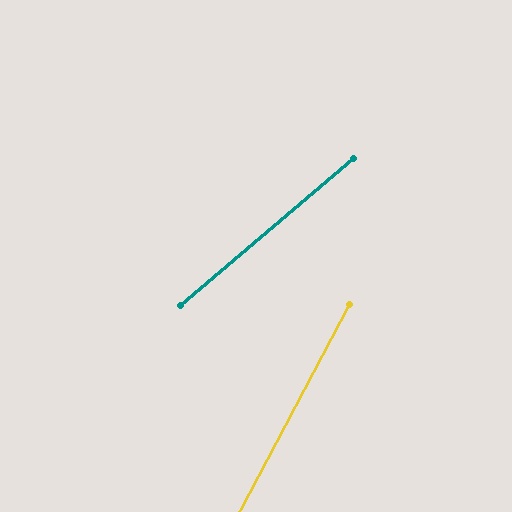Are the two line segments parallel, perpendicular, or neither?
Neither parallel nor perpendicular — they differ by about 22°.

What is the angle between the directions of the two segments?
Approximately 22 degrees.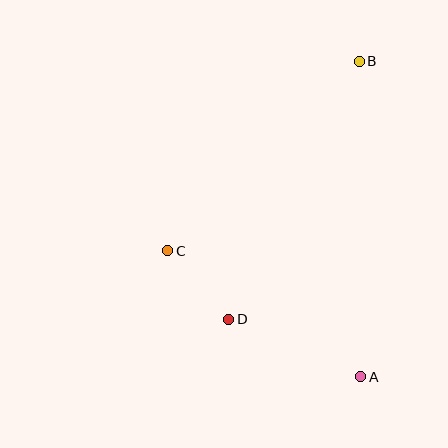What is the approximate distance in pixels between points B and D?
The distance between B and D is approximately 289 pixels.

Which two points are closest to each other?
Points C and D are closest to each other.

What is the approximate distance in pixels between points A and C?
The distance between A and C is approximately 230 pixels.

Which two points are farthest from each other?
Points A and B are farthest from each other.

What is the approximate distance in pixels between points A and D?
The distance between A and D is approximately 144 pixels.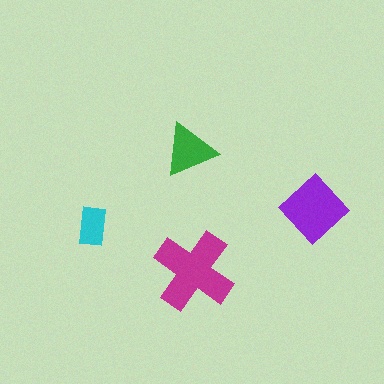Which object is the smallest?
The cyan rectangle.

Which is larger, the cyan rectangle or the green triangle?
The green triangle.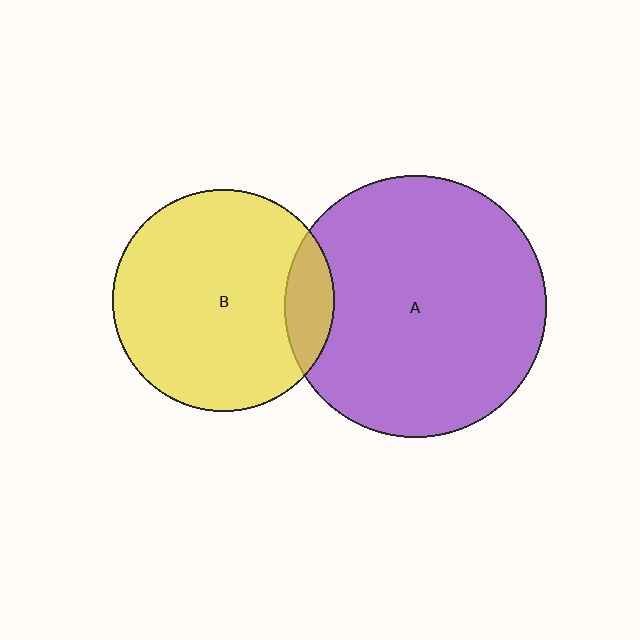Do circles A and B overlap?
Yes.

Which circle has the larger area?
Circle A (purple).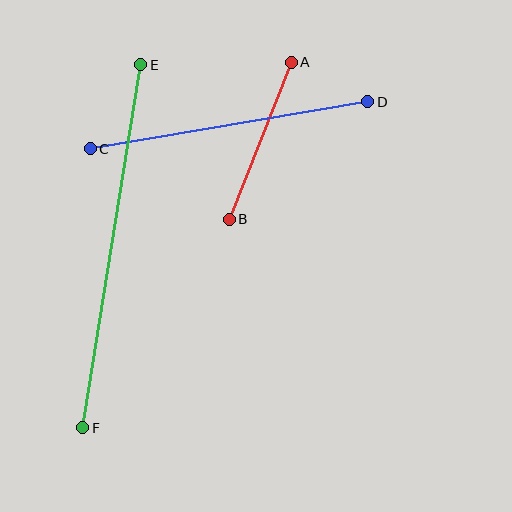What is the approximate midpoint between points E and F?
The midpoint is at approximately (112, 246) pixels.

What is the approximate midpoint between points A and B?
The midpoint is at approximately (260, 141) pixels.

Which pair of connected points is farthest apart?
Points E and F are farthest apart.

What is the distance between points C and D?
The distance is approximately 282 pixels.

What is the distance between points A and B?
The distance is approximately 169 pixels.